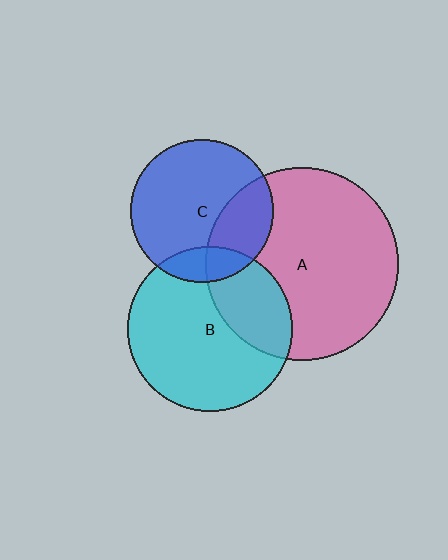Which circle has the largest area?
Circle A (pink).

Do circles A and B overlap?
Yes.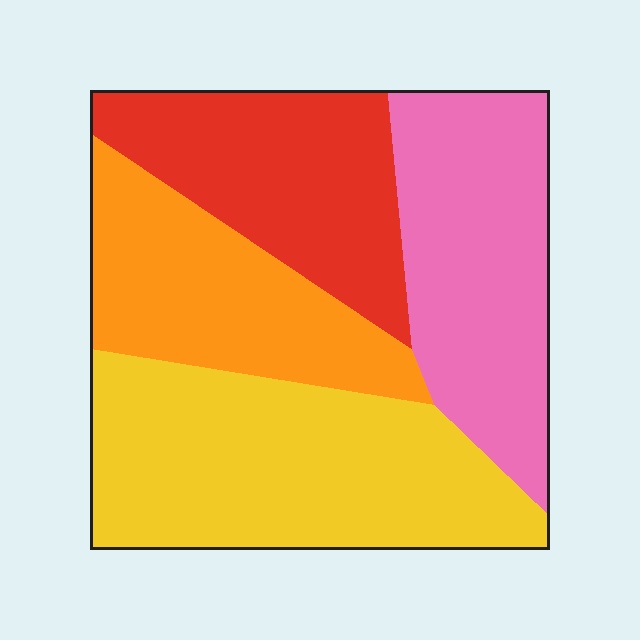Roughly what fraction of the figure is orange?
Orange covers 21% of the figure.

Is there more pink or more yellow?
Yellow.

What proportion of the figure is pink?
Pink takes up about one quarter (1/4) of the figure.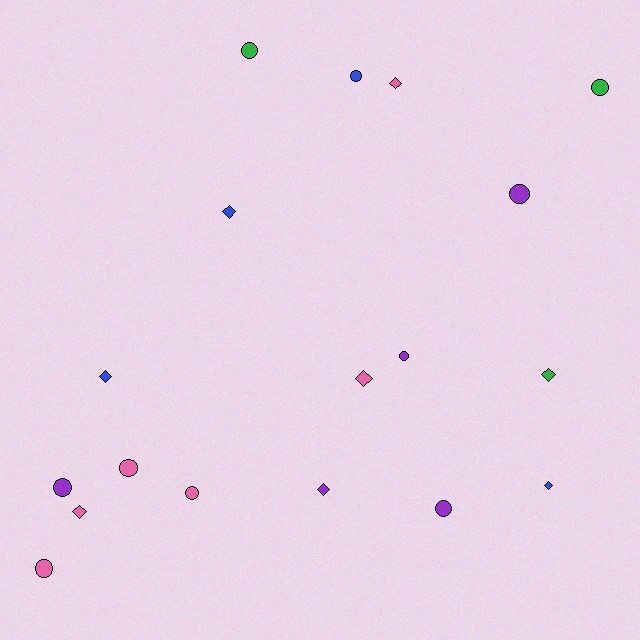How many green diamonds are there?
There is 1 green diamond.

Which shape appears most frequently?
Circle, with 10 objects.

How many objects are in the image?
There are 18 objects.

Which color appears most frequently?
Pink, with 6 objects.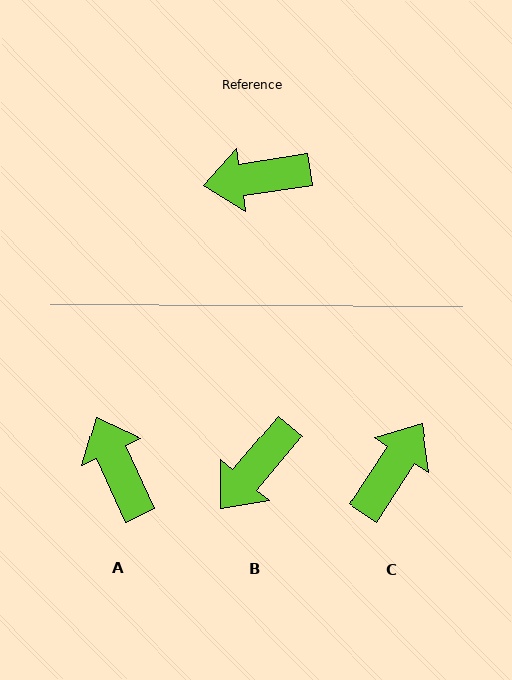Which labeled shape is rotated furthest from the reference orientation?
C, about 132 degrees away.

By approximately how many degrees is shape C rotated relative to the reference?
Approximately 132 degrees clockwise.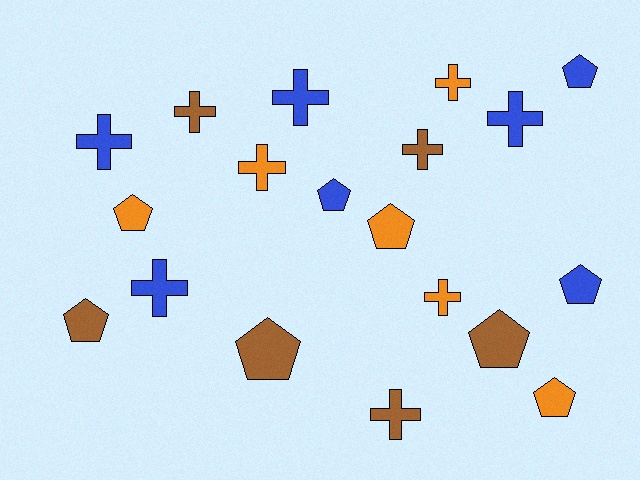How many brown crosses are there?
There are 3 brown crosses.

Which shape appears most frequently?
Cross, with 10 objects.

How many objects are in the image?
There are 19 objects.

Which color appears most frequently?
Blue, with 7 objects.